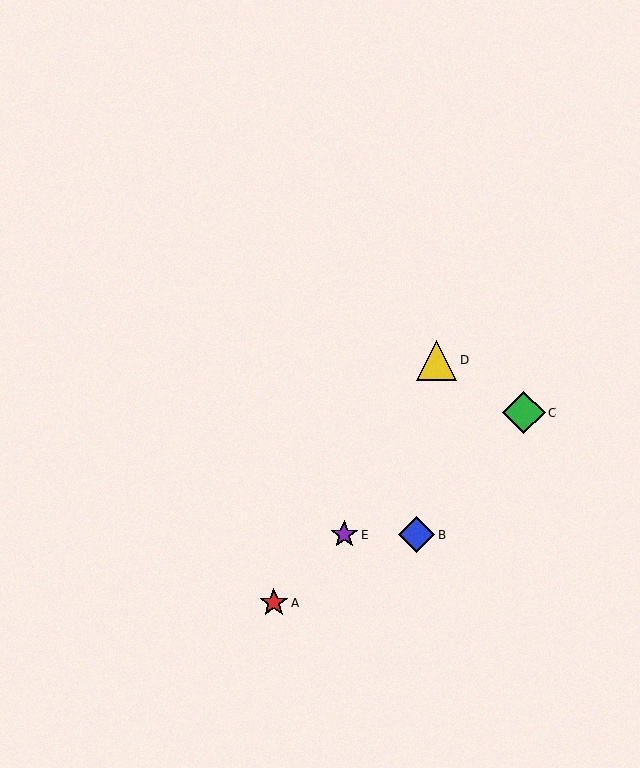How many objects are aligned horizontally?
2 objects (B, E) are aligned horizontally.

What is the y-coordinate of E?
Object E is at y≈535.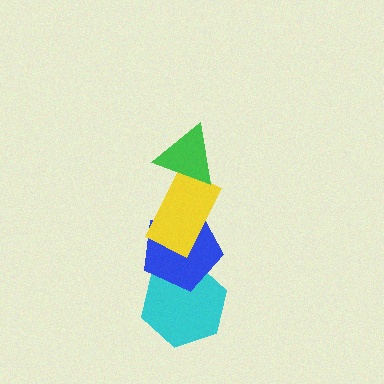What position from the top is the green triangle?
The green triangle is 1st from the top.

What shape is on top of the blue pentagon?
The yellow rectangle is on top of the blue pentagon.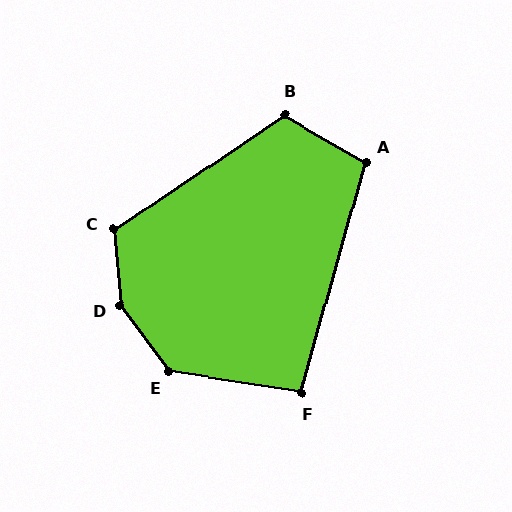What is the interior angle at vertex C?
Approximately 119 degrees (obtuse).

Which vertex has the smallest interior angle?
F, at approximately 96 degrees.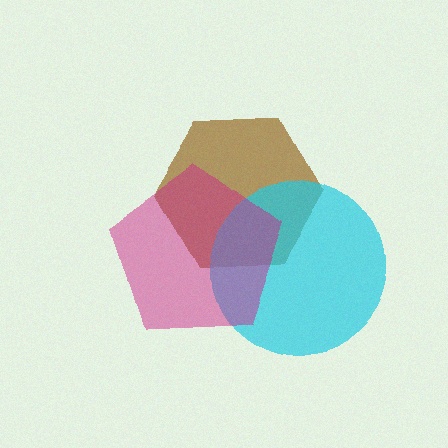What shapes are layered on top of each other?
The layered shapes are: a brown hexagon, a cyan circle, a magenta pentagon.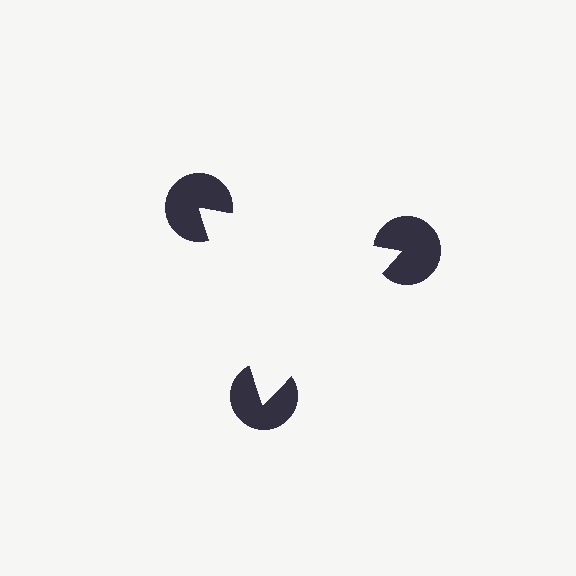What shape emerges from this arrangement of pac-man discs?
An illusory triangle — its edges are inferred from the aligned wedge cuts in the pac-man discs, not physically drawn.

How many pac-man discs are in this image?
There are 3 — one at each vertex of the illusory triangle.